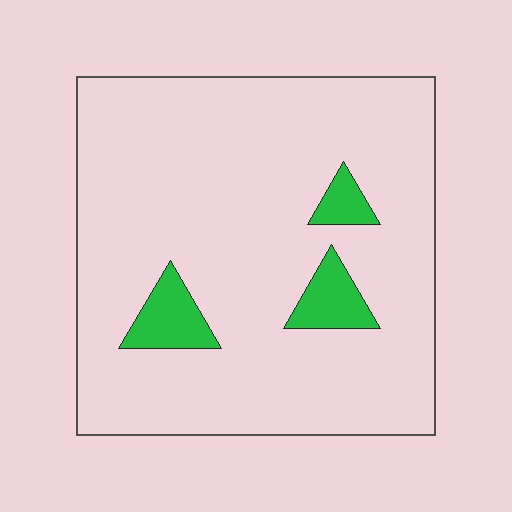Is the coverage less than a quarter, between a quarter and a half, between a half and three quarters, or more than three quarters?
Less than a quarter.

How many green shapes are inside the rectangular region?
3.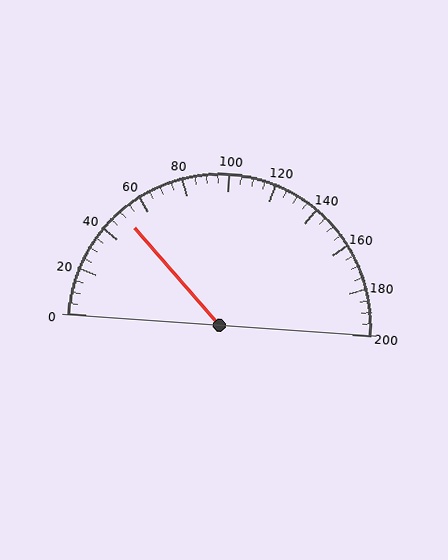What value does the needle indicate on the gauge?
The needle indicates approximately 50.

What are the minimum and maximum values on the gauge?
The gauge ranges from 0 to 200.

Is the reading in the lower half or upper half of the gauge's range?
The reading is in the lower half of the range (0 to 200).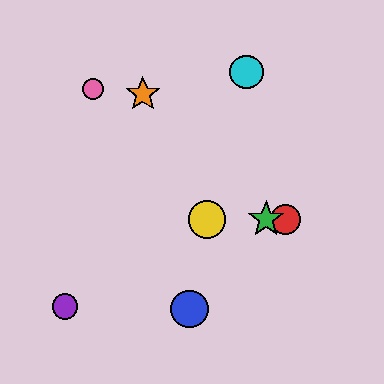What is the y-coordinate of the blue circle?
The blue circle is at y≈309.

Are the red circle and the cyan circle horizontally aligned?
No, the red circle is at y≈219 and the cyan circle is at y≈72.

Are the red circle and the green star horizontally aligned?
Yes, both are at y≈219.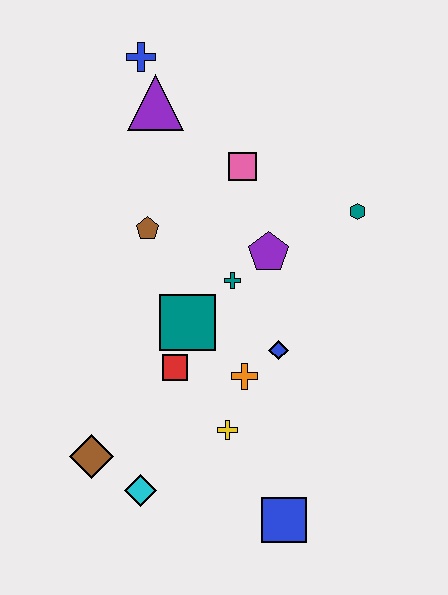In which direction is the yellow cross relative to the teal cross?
The yellow cross is below the teal cross.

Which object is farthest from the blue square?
The blue cross is farthest from the blue square.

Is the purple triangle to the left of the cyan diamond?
No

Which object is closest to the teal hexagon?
The purple pentagon is closest to the teal hexagon.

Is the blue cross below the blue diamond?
No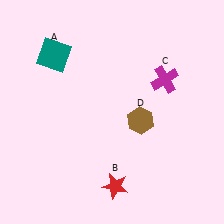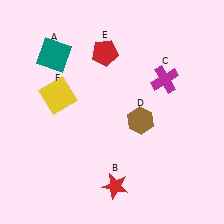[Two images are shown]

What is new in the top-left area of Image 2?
A yellow square (F) was added in the top-left area of Image 2.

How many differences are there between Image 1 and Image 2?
There are 2 differences between the two images.